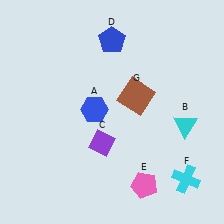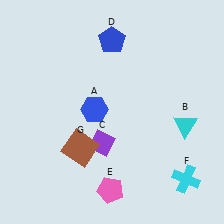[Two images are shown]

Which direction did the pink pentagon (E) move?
The pink pentagon (E) moved left.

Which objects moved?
The objects that moved are: the pink pentagon (E), the brown square (G).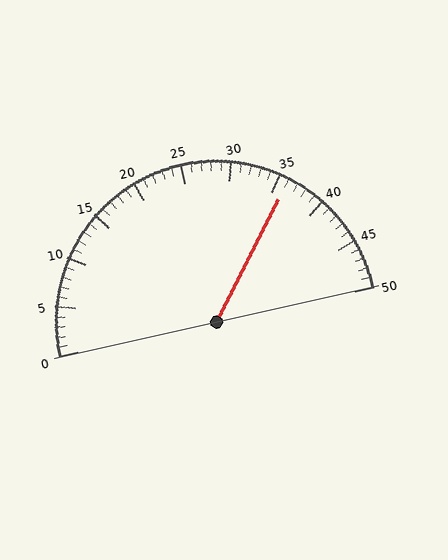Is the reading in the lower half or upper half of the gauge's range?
The reading is in the upper half of the range (0 to 50).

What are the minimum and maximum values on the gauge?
The gauge ranges from 0 to 50.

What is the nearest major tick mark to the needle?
The nearest major tick mark is 35.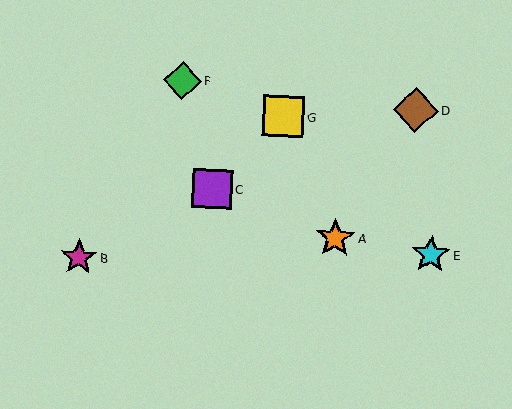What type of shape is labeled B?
Shape B is a magenta star.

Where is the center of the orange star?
The center of the orange star is at (335, 238).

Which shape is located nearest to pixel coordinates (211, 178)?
The purple square (labeled C) at (212, 189) is nearest to that location.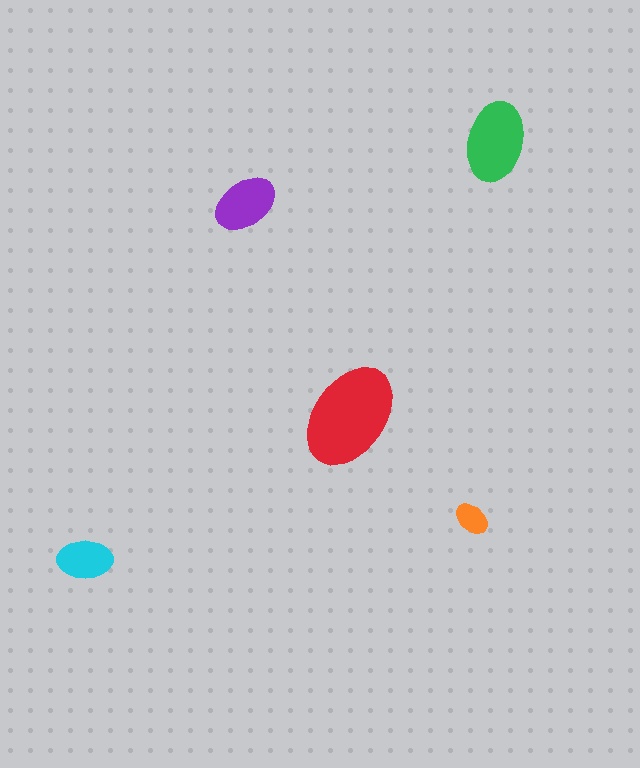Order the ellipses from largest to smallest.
the red one, the green one, the purple one, the cyan one, the orange one.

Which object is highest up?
The green ellipse is topmost.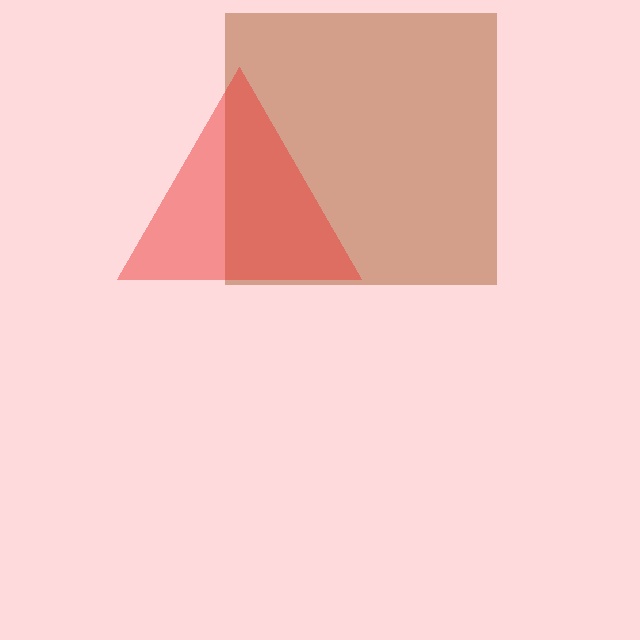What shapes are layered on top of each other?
The layered shapes are: a brown square, a red triangle.